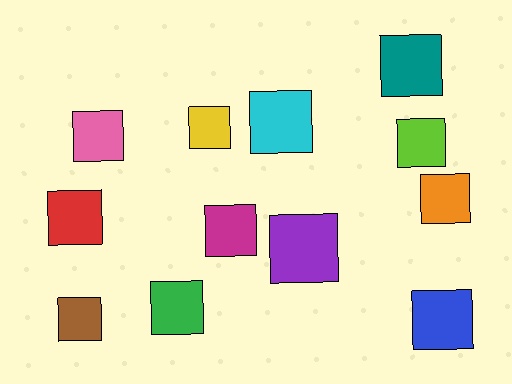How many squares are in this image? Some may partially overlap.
There are 12 squares.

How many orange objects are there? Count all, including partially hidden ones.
There is 1 orange object.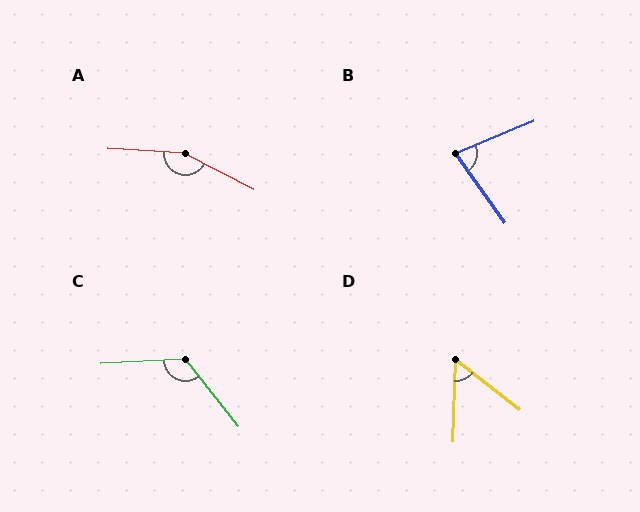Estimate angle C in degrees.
Approximately 125 degrees.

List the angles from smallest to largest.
D (54°), B (77°), C (125°), A (156°).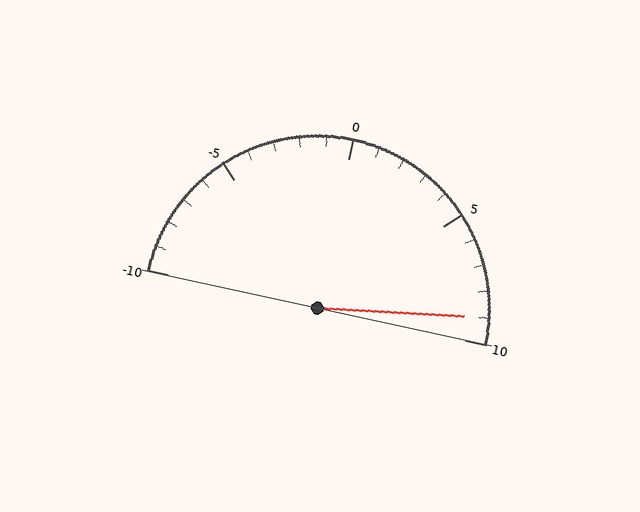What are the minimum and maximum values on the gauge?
The gauge ranges from -10 to 10.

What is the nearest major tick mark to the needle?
The nearest major tick mark is 10.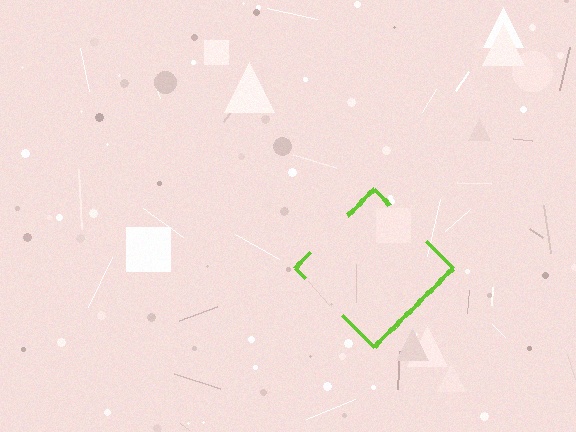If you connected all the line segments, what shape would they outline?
They would outline a diamond.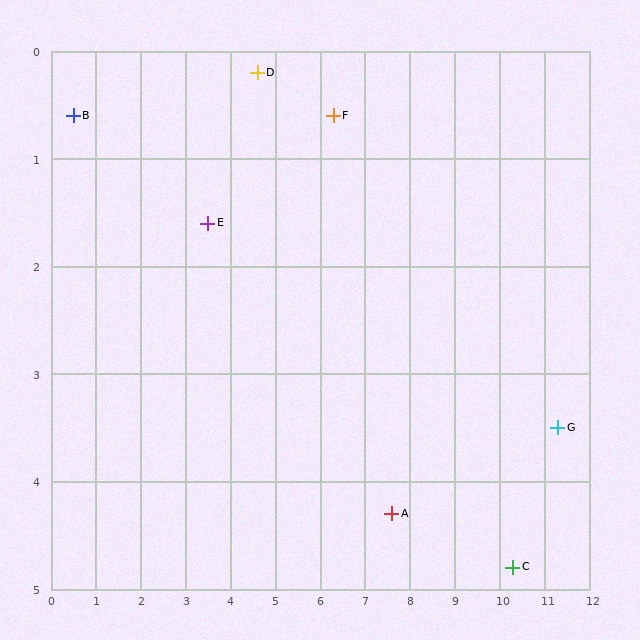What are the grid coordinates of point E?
Point E is at approximately (3.5, 1.6).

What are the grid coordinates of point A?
Point A is at approximately (7.6, 4.3).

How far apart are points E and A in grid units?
Points E and A are about 4.9 grid units apart.